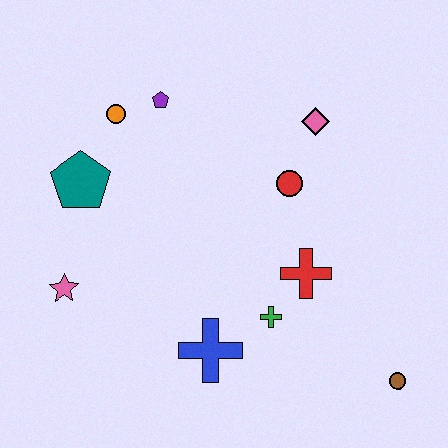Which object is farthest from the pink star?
The brown circle is farthest from the pink star.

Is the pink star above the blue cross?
Yes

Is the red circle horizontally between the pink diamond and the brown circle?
No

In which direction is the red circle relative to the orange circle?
The red circle is to the right of the orange circle.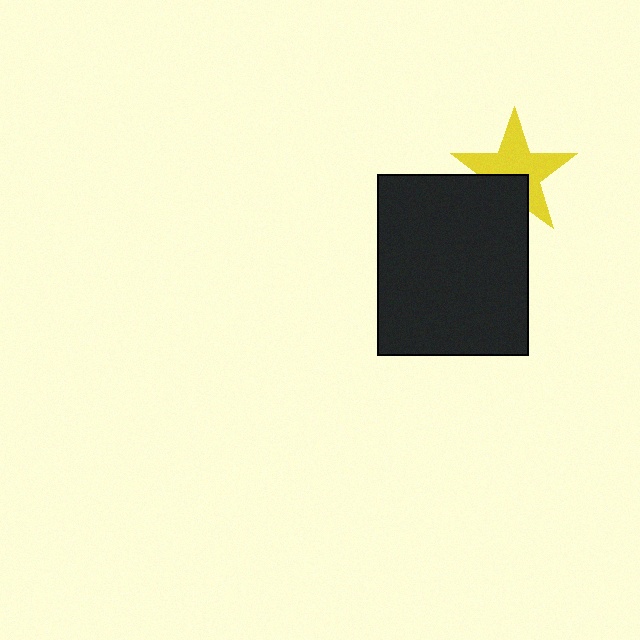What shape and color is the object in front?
The object in front is a black rectangle.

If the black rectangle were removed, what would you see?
You would see the complete yellow star.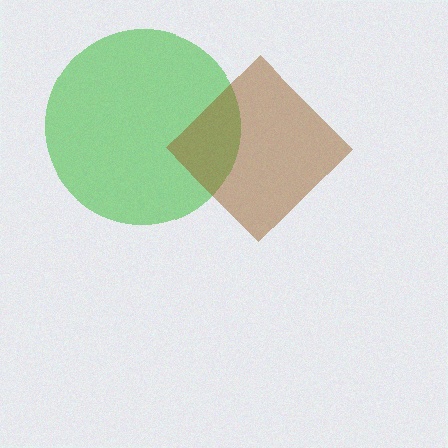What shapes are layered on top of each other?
The layered shapes are: a green circle, a brown diamond.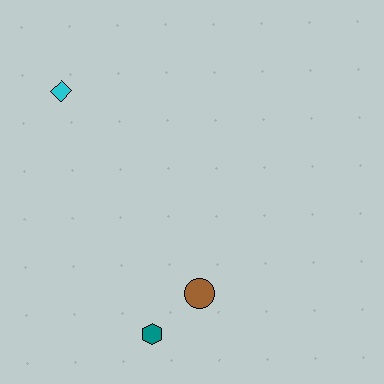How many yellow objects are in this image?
There are no yellow objects.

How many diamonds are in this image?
There is 1 diamond.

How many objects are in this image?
There are 3 objects.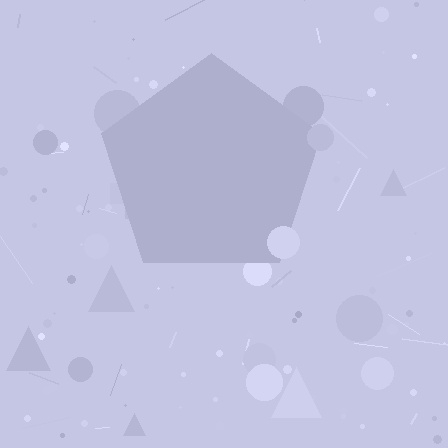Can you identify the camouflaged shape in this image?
The camouflaged shape is a pentagon.